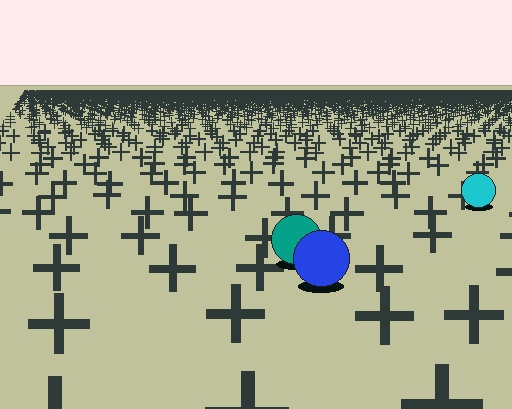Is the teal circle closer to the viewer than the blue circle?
No. The blue circle is closer — you can tell from the texture gradient: the ground texture is coarser near it.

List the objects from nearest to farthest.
From nearest to farthest: the blue circle, the teal circle, the cyan circle.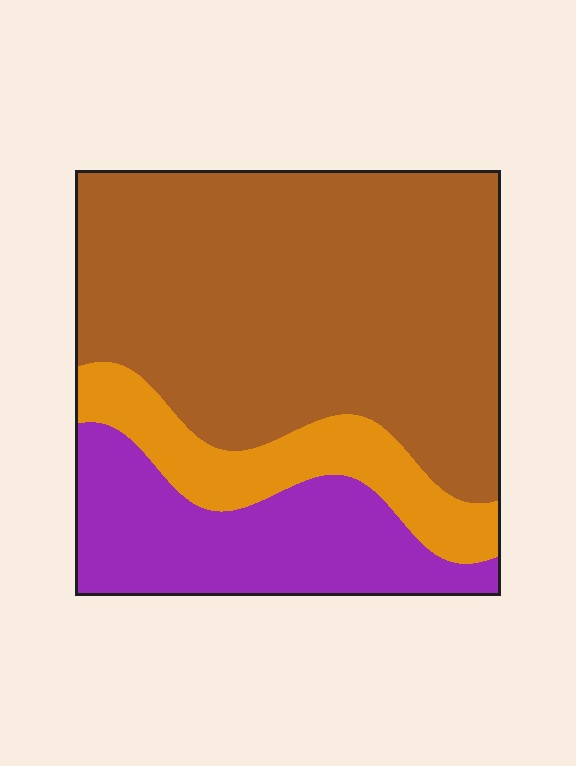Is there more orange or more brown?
Brown.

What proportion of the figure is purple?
Purple covers around 25% of the figure.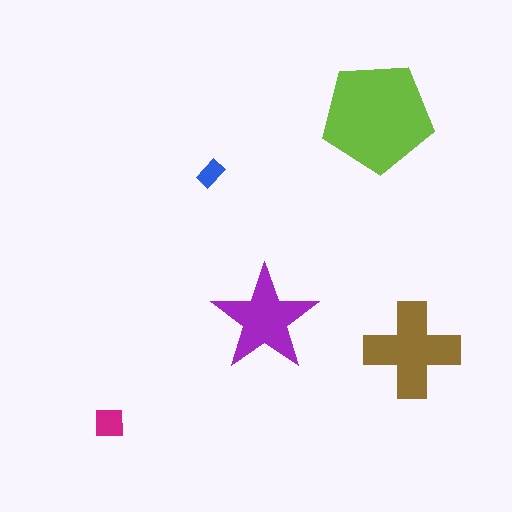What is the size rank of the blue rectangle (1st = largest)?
5th.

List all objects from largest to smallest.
The lime pentagon, the brown cross, the purple star, the magenta square, the blue rectangle.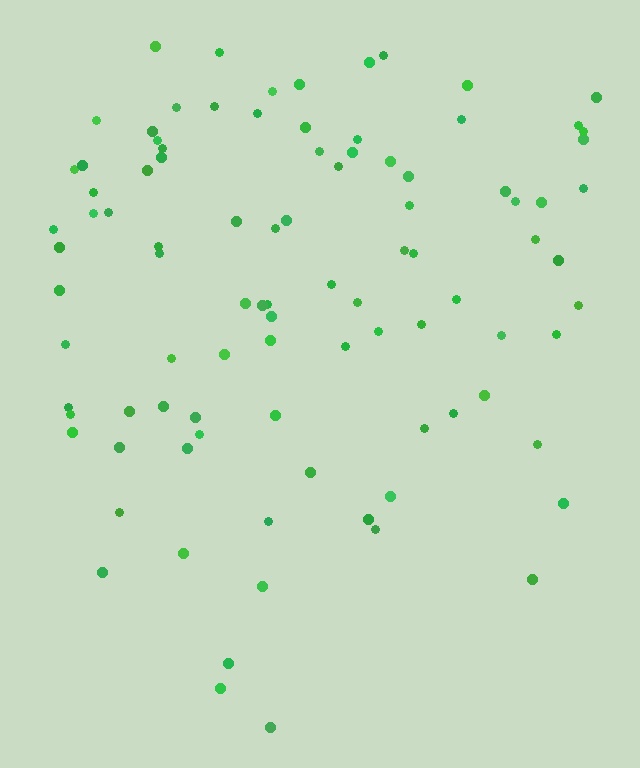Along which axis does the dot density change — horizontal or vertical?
Vertical.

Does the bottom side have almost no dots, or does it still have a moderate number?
Still a moderate number, just noticeably fewer than the top.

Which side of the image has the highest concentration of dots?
The top.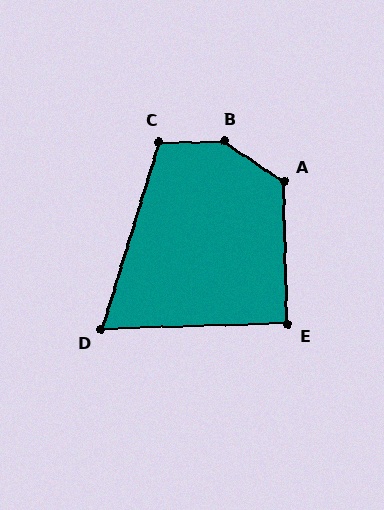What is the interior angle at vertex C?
Approximately 107 degrees (obtuse).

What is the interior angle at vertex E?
Approximately 90 degrees (approximately right).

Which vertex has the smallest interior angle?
D, at approximately 71 degrees.